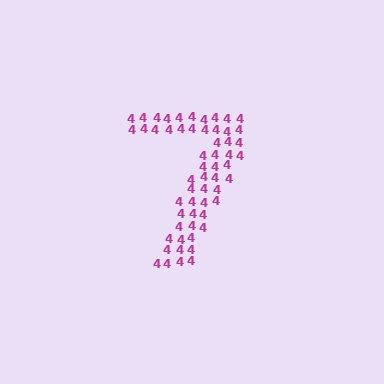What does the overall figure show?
The overall figure shows the digit 7.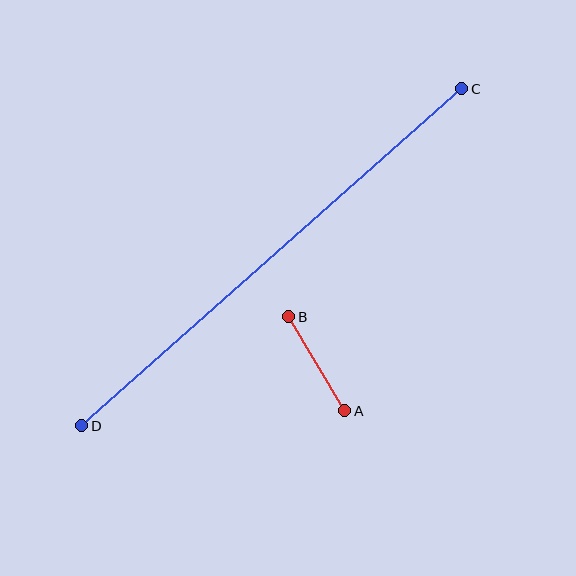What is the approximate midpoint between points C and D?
The midpoint is at approximately (272, 257) pixels.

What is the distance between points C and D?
The distance is approximately 508 pixels.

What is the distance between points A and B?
The distance is approximately 109 pixels.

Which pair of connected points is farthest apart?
Points C and D are farthest apart.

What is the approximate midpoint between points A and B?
The midpoint is at approximately (317, 364) pixels.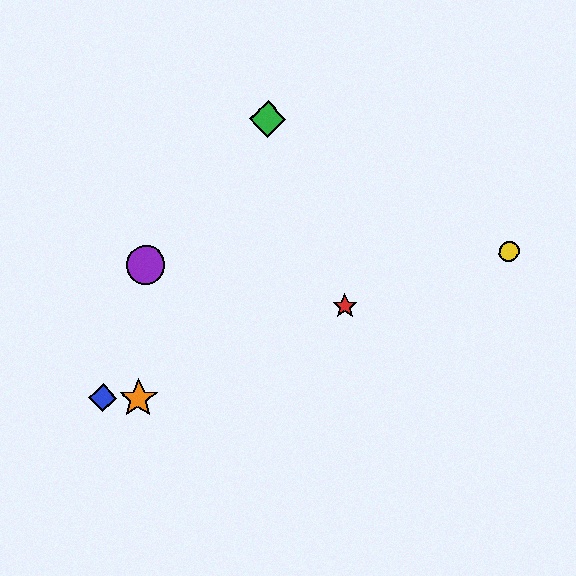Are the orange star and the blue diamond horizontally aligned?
Yes, both are at y≈398.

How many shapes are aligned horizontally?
2 shapes (the blue diamond, the orange star) are aligned horizontally.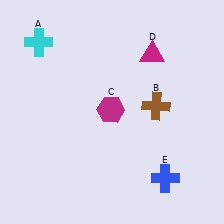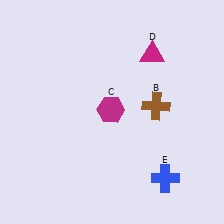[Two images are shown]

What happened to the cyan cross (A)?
The cyan cross (A) was removed in Image 2. It was in the top-left area of Image 1.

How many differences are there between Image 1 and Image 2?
There is 1 difference between the two images.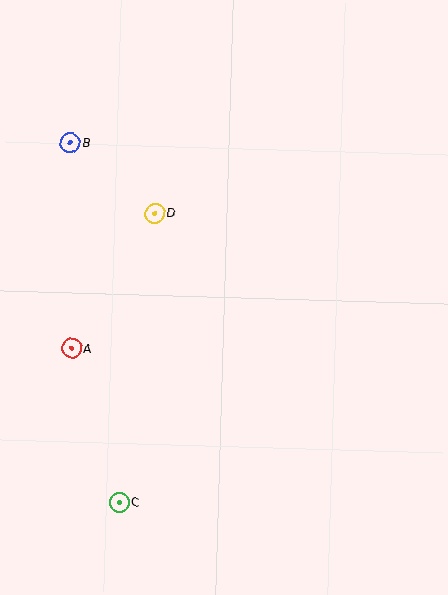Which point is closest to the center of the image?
Point D at (155, 213) is closest to the center.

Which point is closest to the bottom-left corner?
Point C is closest to the bottom-left corner.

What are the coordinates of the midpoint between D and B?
The midpoint between D and B is at (112, 178).